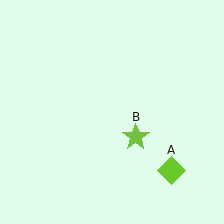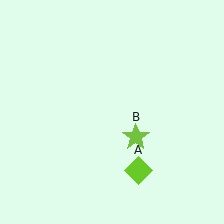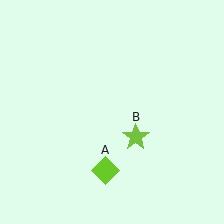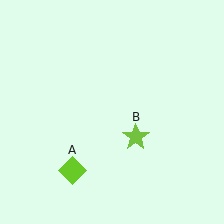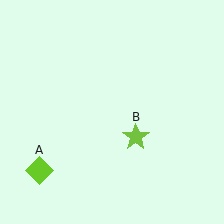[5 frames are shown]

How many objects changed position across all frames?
1 object changed position: lime diamond (object A).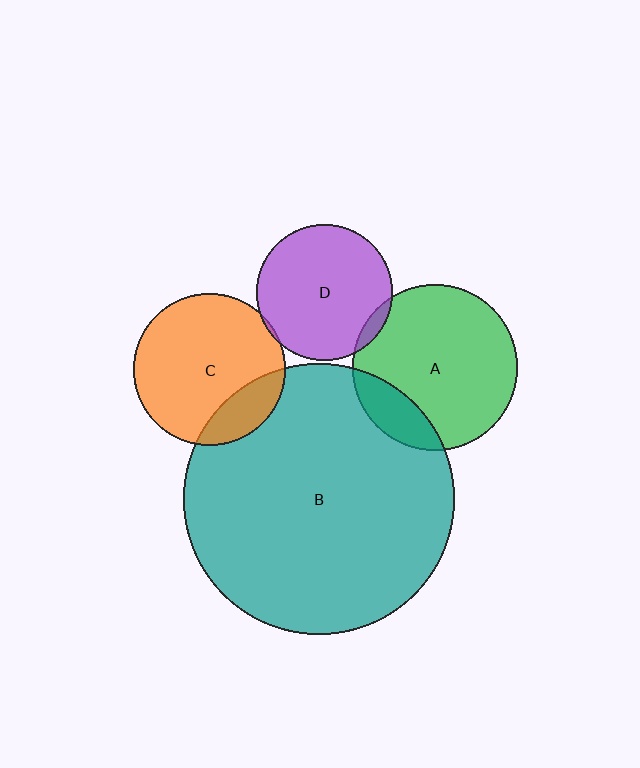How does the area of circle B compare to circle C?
Approximately 3.2 times.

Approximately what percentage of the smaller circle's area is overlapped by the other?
Approximately 20%.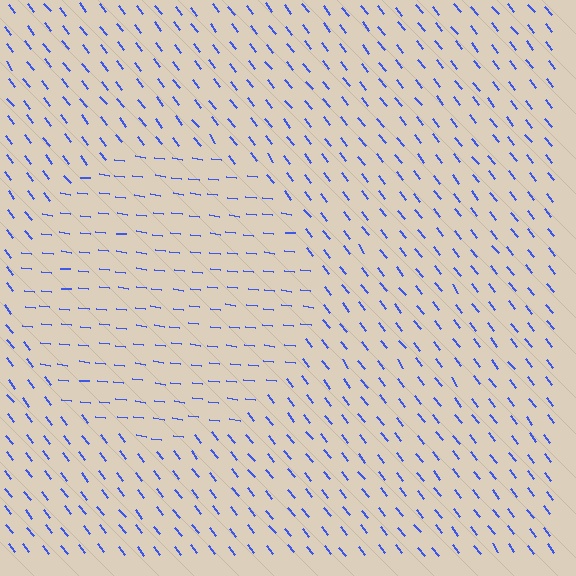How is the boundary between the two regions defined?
The boundary is defined purely by a change in line orientation (approximately 45 degrees difference). All lines are the same color and thickness.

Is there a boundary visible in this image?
Yes, there is a texture boundary formed by a change in line orientation.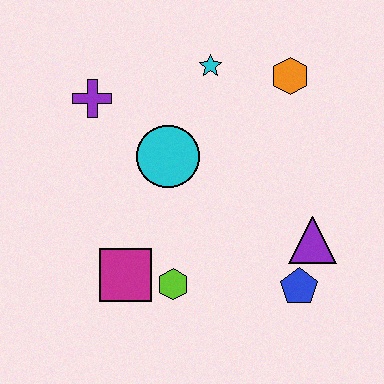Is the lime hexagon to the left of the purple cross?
No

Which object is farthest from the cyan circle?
The blue pentagon is farthest from the cyan circle.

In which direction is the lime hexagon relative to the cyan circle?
The lime hexagon is below the cyan circle.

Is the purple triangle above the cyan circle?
No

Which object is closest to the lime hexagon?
The magenta square is closest to the lime hexagon.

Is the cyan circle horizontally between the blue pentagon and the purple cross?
Yes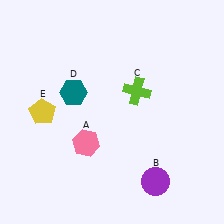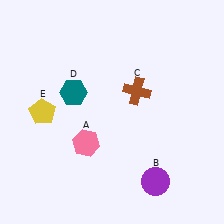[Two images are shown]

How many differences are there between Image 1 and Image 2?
There is 1 difference between the two images.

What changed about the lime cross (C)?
In Image 1, C is lime. In Image 2, it changed to brown.